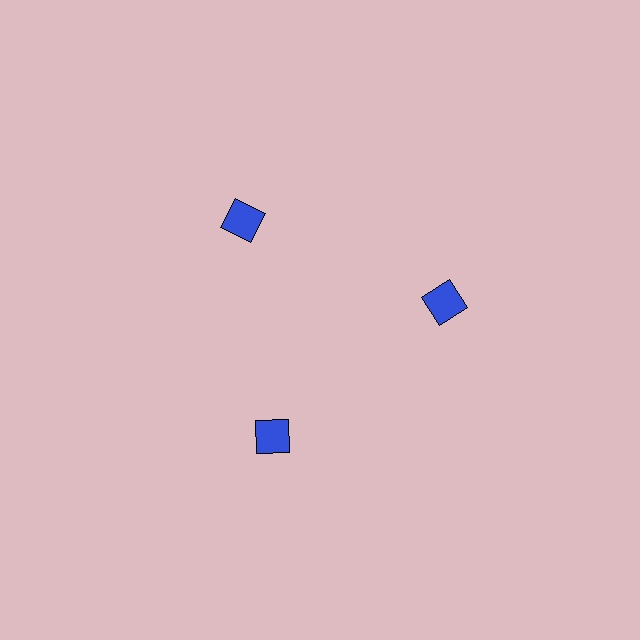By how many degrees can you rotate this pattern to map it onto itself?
The pattern maps onto itself every 120 degrees of rotation.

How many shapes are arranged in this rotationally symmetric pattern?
There are 3 shapes, arranged in 3 groups of 1.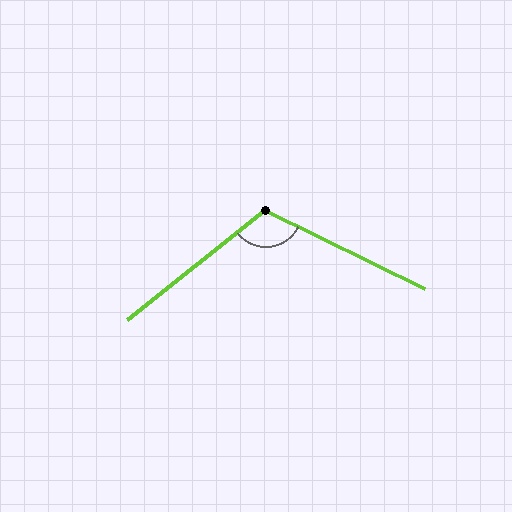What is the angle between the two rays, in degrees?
Approximately 116 degrees.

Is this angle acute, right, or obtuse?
It is obtuse.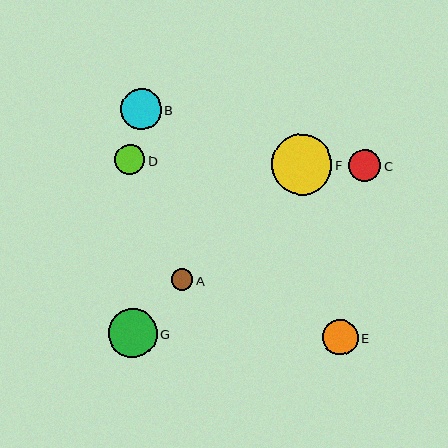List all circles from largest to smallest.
From largest to smallest: F, G, B, E, C, D, A.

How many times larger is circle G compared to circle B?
Circle G is approximately 1.2 times the size of circle B.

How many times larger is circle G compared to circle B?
Circle G is approximately 1.2 times the size of circle B.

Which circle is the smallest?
Circle A is the smallest with a size of approximately 21 pixels.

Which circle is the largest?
Circle F is the largest with a size of approximately 61 pixels.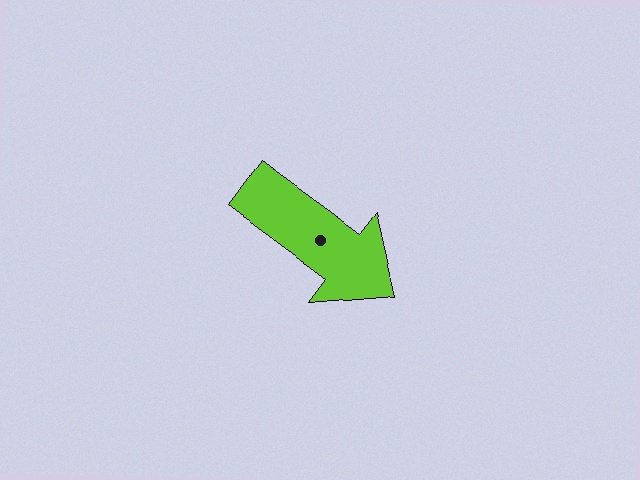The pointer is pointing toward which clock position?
Roughly 4 o'clock.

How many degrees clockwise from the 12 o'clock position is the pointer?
Approximately 126 degrees.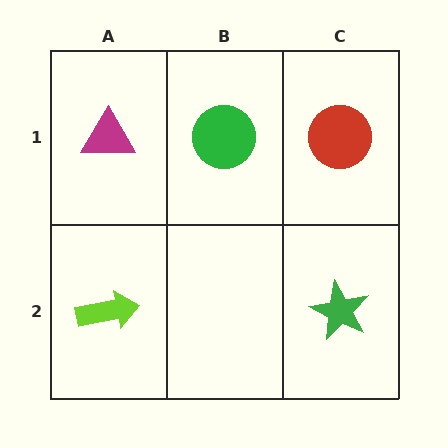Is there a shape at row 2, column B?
No, that cell is empty.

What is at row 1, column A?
A magenta triangle.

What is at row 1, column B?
A green circle.